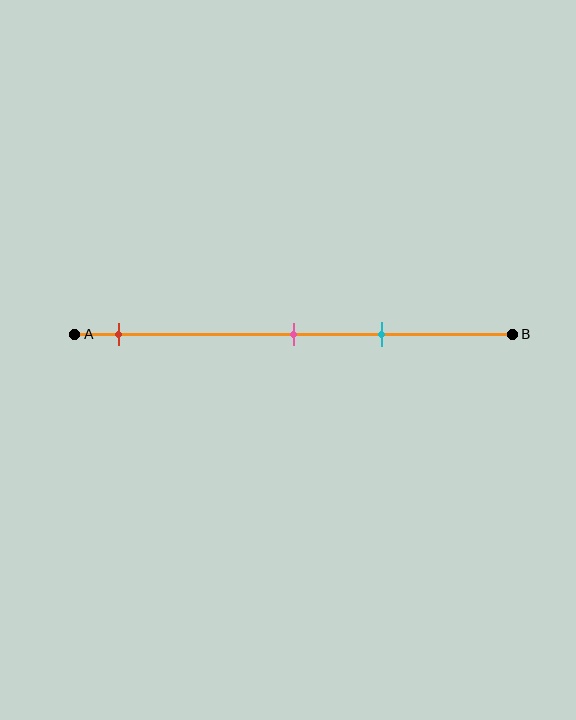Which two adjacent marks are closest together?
The pink and cyan marks are the closest adjacent pair.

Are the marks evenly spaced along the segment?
No, the marks are not evenly spaced.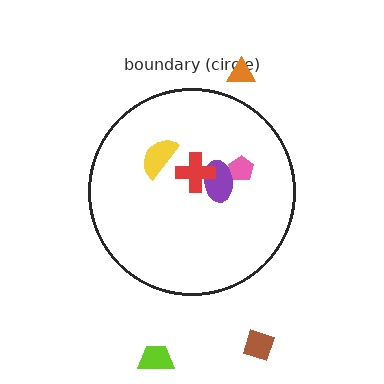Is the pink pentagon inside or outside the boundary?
Inside.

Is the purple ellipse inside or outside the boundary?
Inside.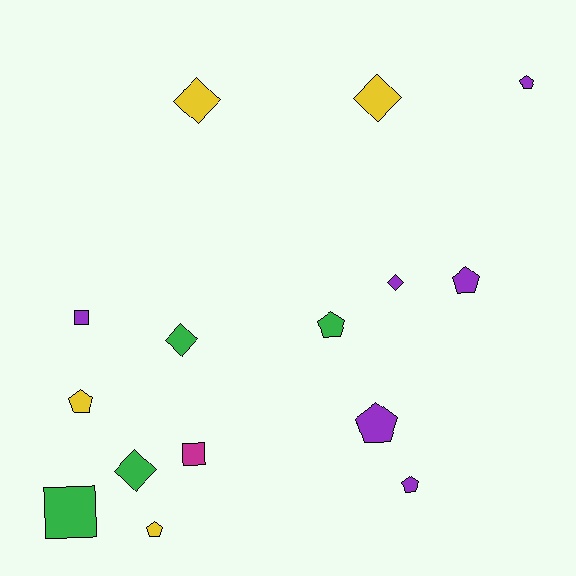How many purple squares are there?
There is 1 purple square.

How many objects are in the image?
There are 15 objects.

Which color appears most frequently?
Purple, with 6 objects.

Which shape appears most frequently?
Pentagon, with 7 objects.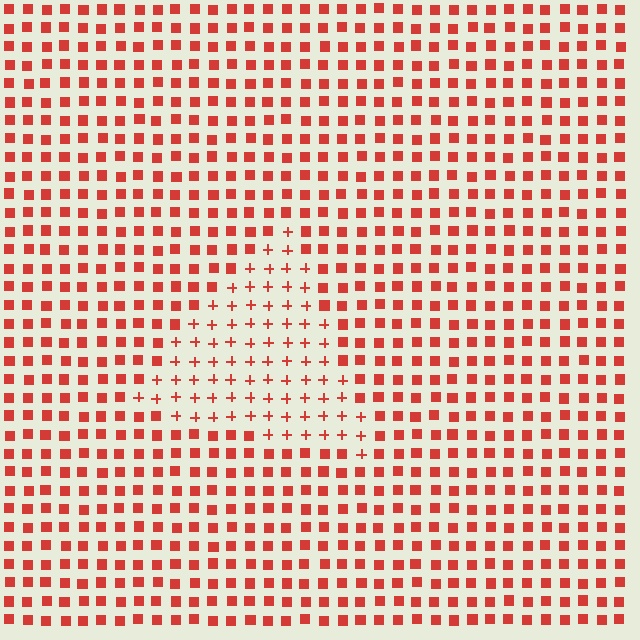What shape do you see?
I see a triangle.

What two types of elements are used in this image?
The image uses plus signs inside the triangle region and squares outside it.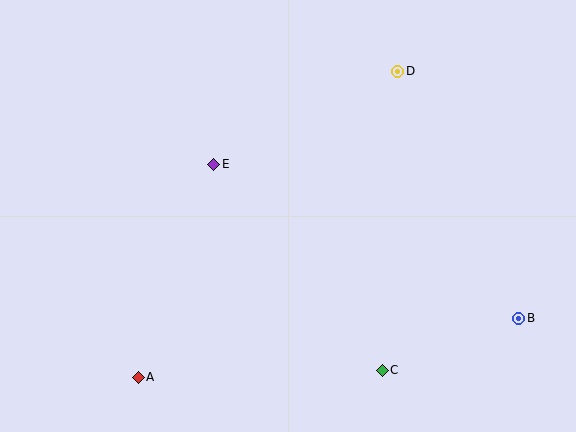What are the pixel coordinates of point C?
Point C is at (382, 370).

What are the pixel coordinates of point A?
Point A is at (138, 377).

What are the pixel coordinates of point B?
Point B is at (519, 318).